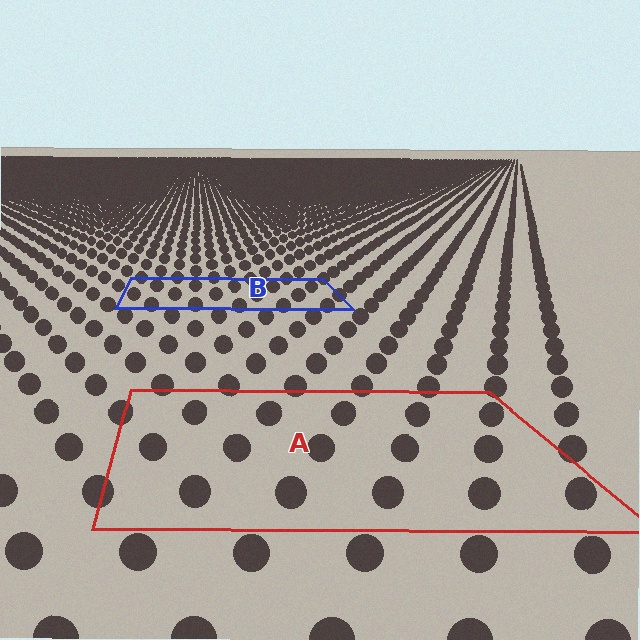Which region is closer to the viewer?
Region A is closer. The texture elements there are larger and more spread out.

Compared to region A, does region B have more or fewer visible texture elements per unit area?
Region B has more texture elements per unit area — they are packed more densely because it is farther away.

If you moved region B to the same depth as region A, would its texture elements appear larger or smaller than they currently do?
They would appear larger. At a closer depth, the same texture elements are projected at a bigger on-screen size.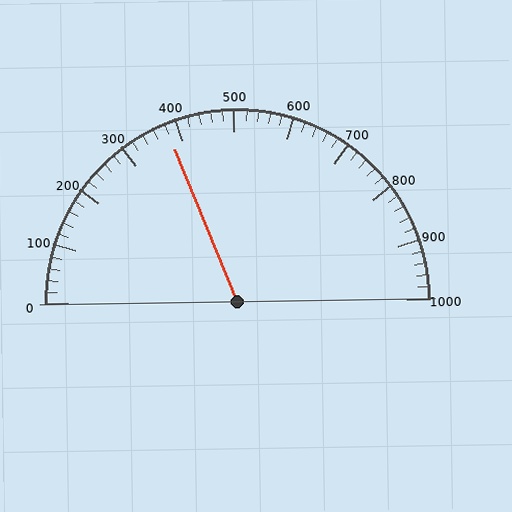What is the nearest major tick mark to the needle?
The nearest major tick mark is 400.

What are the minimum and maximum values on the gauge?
The gauge ranges from 0 to 1000.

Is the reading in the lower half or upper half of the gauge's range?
The reading is in the lower half of the range (0 to 1000).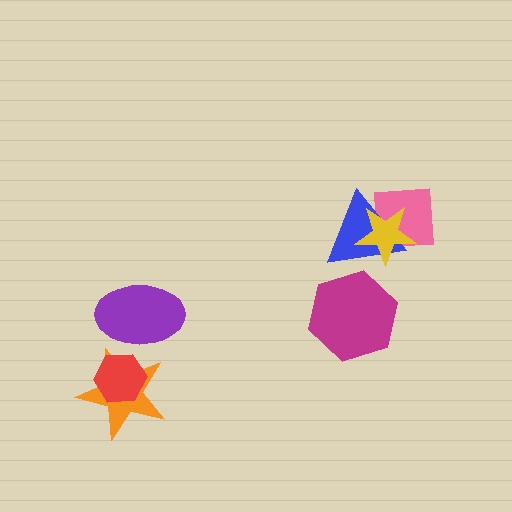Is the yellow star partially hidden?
No, no other shape covers it.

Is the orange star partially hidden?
Yes, it is partially covered by another shape.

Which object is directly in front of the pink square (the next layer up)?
The blue triangle is directly in front of the pink square.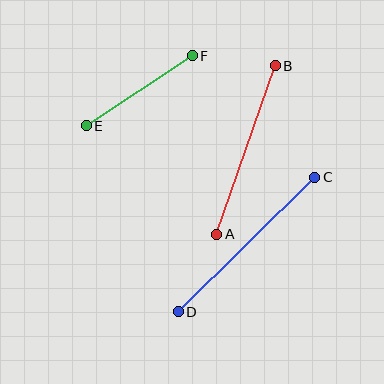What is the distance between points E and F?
The distance is approximately 127 pixels.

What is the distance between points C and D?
The distance is approximately 191 pixels.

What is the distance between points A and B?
The distance is approximately 178 pixels.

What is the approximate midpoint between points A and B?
The midpoint is at approximately (246, 150) pixels.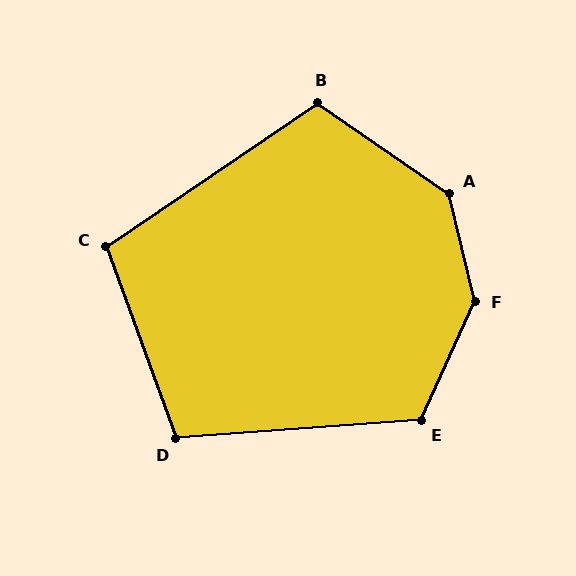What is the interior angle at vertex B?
Approximately 112 degrees (obtuse).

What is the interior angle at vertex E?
Approximately 119 degrees (obtuse).